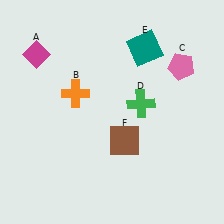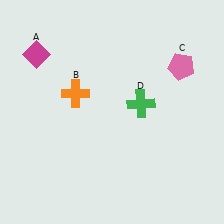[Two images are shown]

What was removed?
The teal square (E), the brown square (F) were removed in Image 2.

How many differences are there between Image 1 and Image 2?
There are 2 differences between the two images.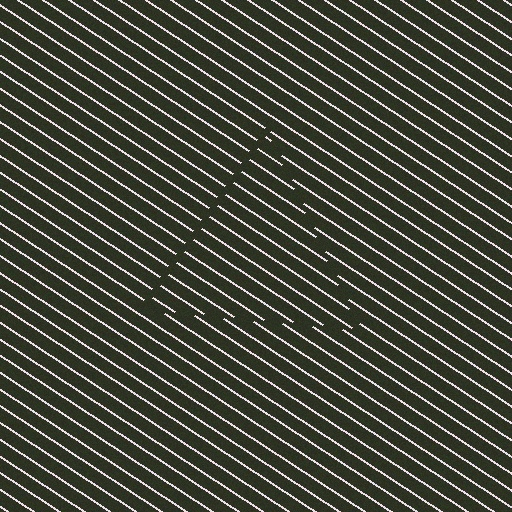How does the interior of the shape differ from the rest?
The interior of the shape contains the same grating, shifted by half a period — the contour is defined by the phase discontinuity where line-ends from the inner and outer gratings abut.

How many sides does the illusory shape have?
3 sides — the line-ends trace a triangle.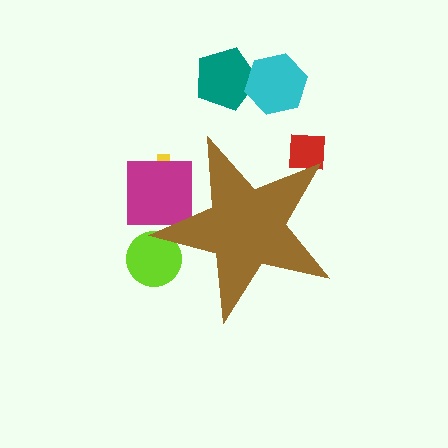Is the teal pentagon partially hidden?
No, the teal pentagon is fully visible.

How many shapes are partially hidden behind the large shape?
4 shapes are partially hidden.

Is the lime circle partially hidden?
Yes, the lime circle is partially hidden behind the brown star.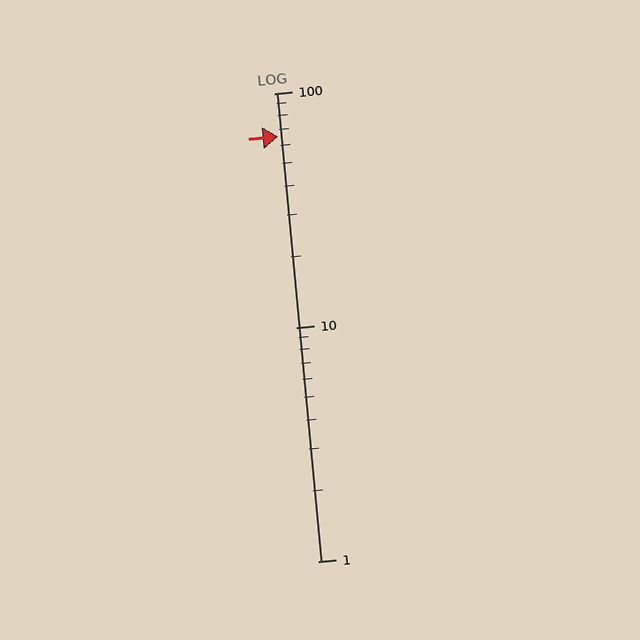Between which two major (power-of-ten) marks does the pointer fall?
The pointer is between 10 and 100.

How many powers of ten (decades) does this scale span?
The scale spans 2 decades, from 1 to 100.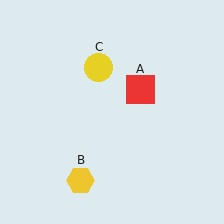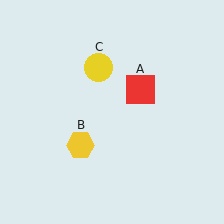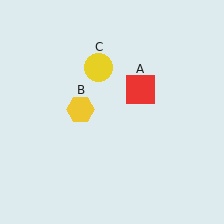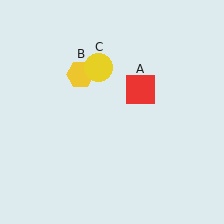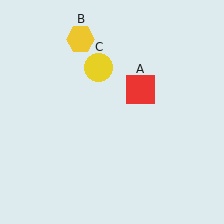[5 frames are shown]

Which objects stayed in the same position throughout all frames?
Red square (object A) and yellow circle (object C) remained stationary.